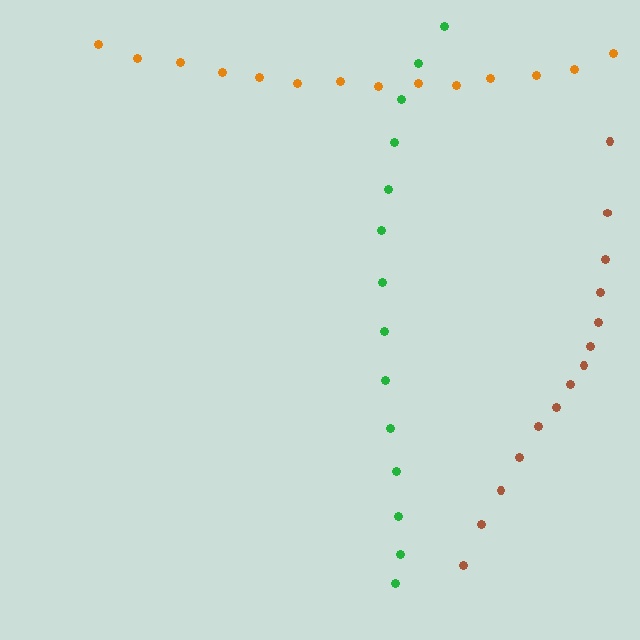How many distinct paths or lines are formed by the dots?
There are 3 distinct paths.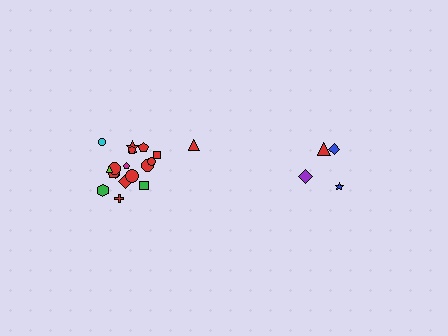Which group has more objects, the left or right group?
The left group.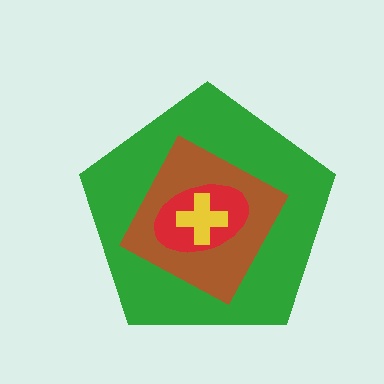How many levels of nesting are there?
4.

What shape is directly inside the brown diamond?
The red ellipse.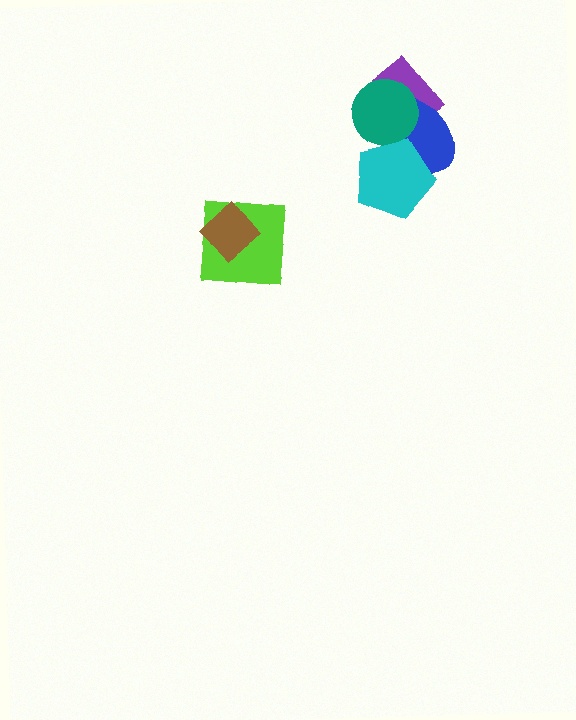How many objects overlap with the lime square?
1 object overlaps with the lime square.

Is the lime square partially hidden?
Yes, it is partially covered by another shape.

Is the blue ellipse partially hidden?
Yes, it is partially covered by another shape.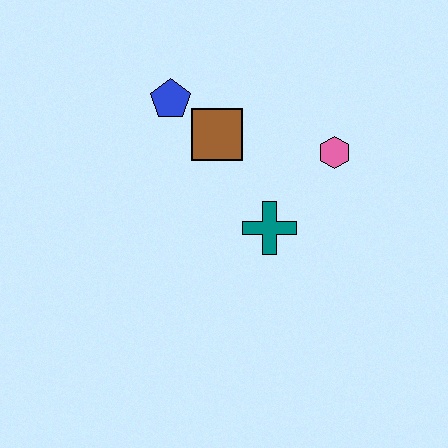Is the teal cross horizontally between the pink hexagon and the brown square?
Yes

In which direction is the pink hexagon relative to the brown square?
The pink hexagon is to the right of the brown square.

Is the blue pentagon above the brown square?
Yes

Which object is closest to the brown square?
The blue pentagon is closest to the brown square.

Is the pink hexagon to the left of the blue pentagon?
No